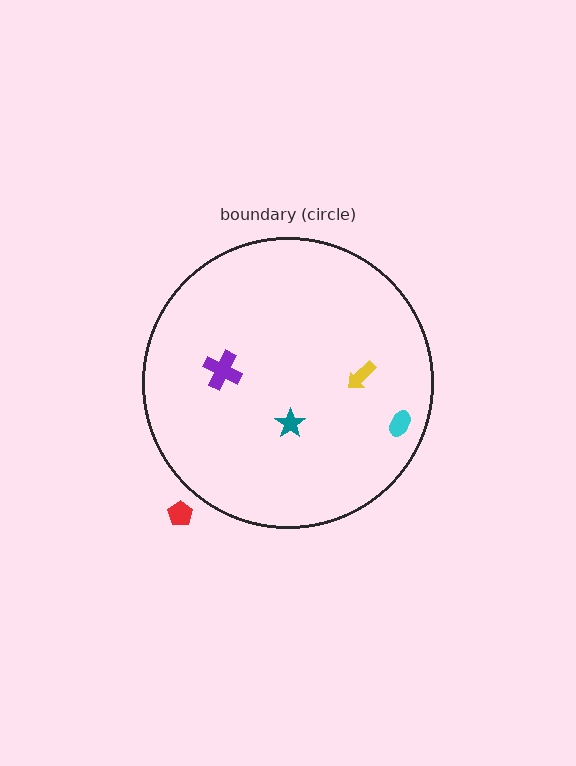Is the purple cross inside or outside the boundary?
Inside.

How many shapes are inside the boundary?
4 inside, 1 outside.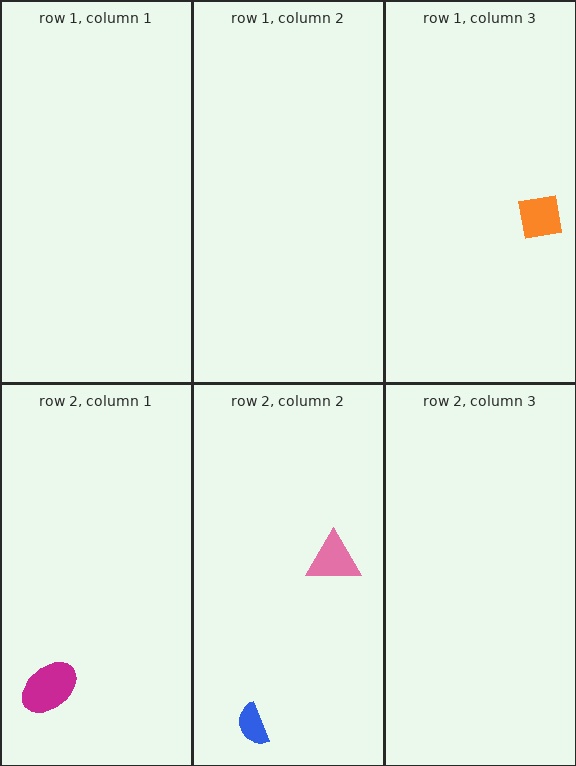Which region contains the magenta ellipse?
The row 2, column 1 region.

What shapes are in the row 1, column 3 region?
The orange square.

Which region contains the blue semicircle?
The row 2, column 2 region.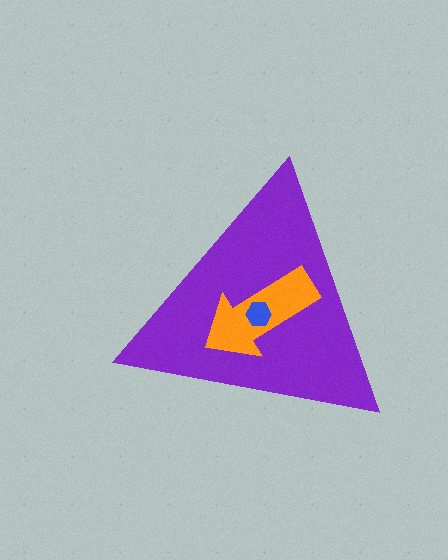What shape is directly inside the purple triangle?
The orange arrow.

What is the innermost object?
The blue hexagon.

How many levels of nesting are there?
3.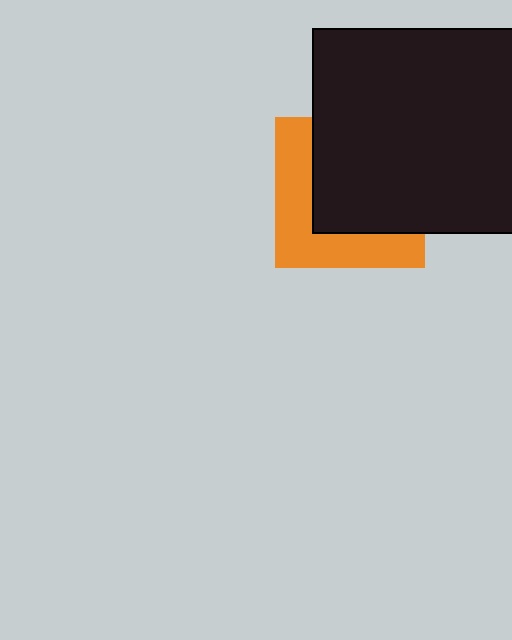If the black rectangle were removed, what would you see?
You would see the complete orange square.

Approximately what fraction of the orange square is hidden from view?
Roughly 59% of the orange square is hidden behind the black rectangle.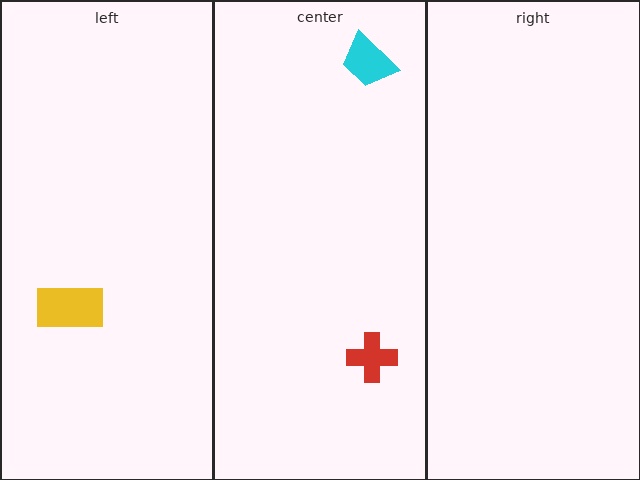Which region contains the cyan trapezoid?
The center region.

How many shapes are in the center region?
2.